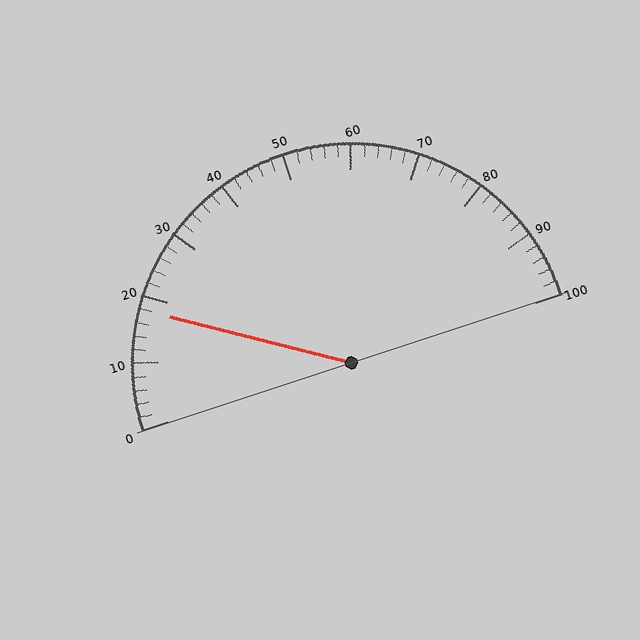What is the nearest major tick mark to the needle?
The nearest major tick mark is 20.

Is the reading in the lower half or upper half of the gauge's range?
The reading is in the lower half of the range (0 to 100).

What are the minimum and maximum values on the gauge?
The gauge ranges from 0 to 100.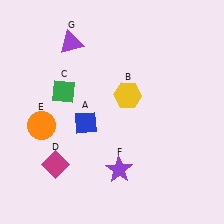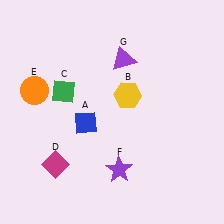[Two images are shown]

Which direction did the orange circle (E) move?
The orange circle (E) moved up.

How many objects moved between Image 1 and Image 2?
2 objects moved between the two images.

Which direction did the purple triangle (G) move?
The purple triangle (G) moved right.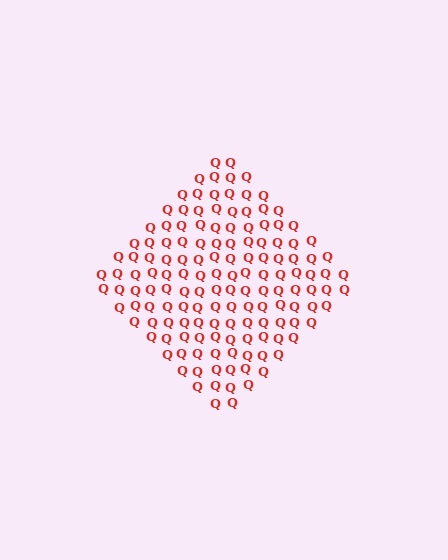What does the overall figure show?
The overall figure shows a diamond.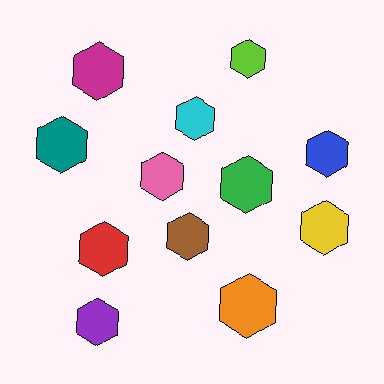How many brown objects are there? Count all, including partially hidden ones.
There is 1 brown object.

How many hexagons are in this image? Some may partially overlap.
There are 12 hexagons.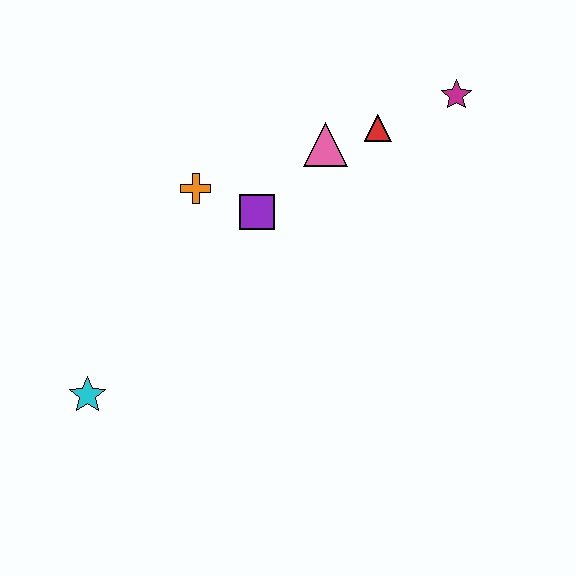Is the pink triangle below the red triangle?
Yes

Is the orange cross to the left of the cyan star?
No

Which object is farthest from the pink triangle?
The cyan star is farthest from the pink triangle.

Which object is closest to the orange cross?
The purple square is closest to the orange cross.